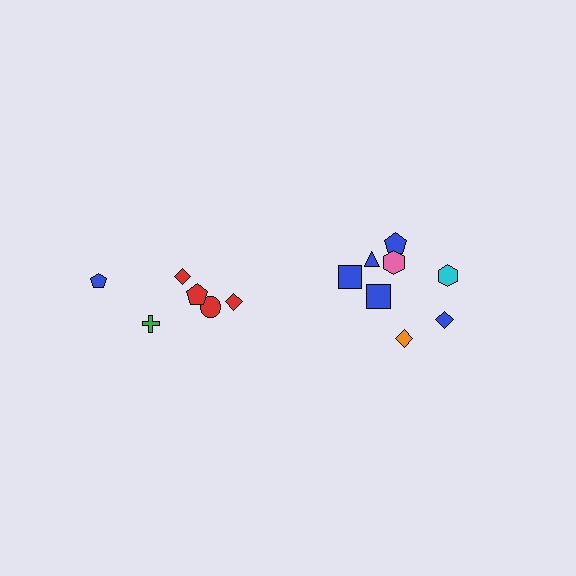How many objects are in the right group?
There are 8 objects.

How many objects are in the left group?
There are 6 objects.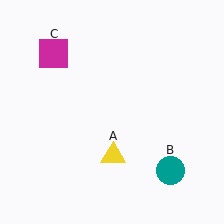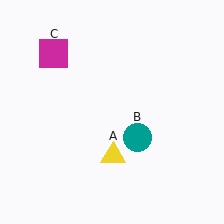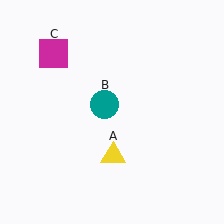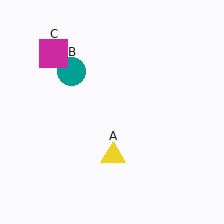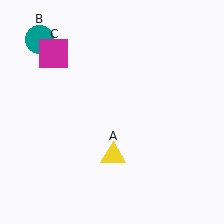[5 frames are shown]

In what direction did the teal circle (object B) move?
The teal circle (object B) moved up and to the left.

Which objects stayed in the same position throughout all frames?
Yellow triangle (object A) and magenta square (object C) remained stationary.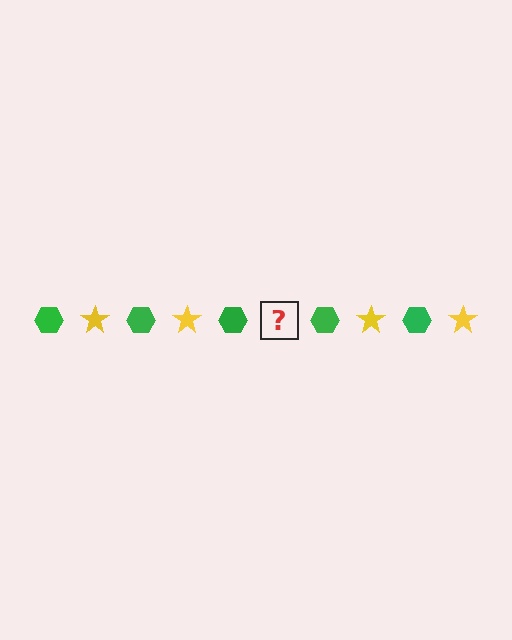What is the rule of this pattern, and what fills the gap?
The rule is that the pattern alternates between green hexagon and yellow star. The gap should be filled with a yellow star.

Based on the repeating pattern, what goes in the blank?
The blank should be a yellow star.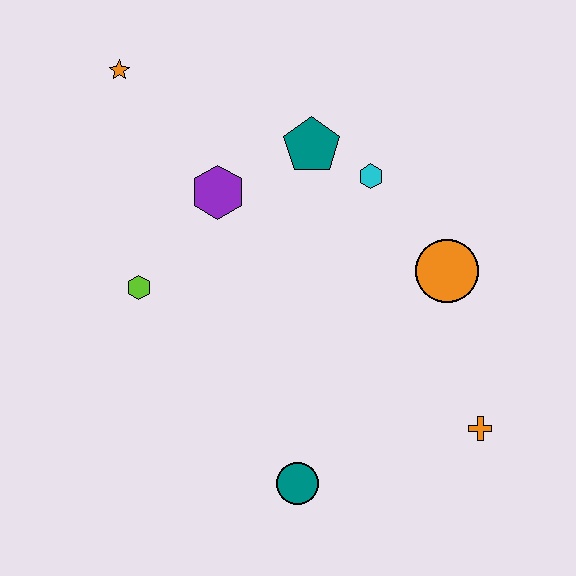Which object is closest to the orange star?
The purple hexagon is closest to the orange star.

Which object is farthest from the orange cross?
The orange star is farthest from the orange cross.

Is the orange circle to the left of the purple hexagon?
No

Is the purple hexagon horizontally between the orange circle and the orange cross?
No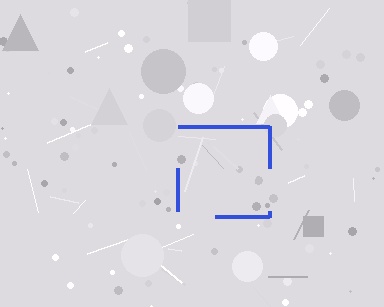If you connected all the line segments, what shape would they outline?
They would outline a square.